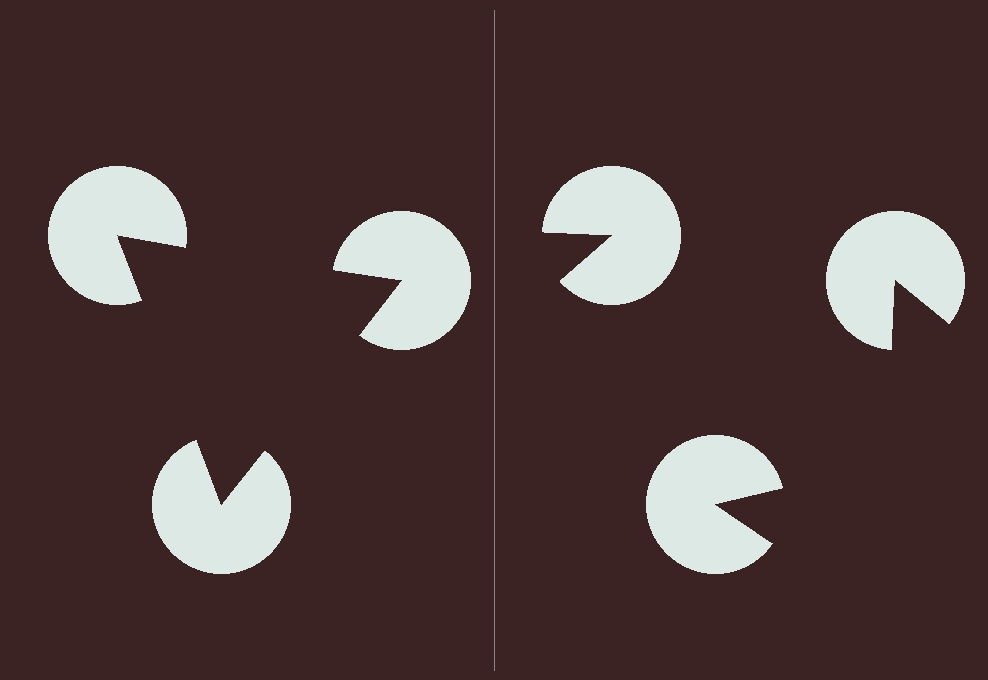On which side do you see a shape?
An illusory triangle appears on the left side. On the right side the wedge cuts are rotated, so no coherent shape forms.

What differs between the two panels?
The pac-man discs are positioned identically on both sides; only the wedge orientations differ. On the left they align to a triangle; on the right they are misaligned.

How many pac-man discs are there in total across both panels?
6 — 3 on each side.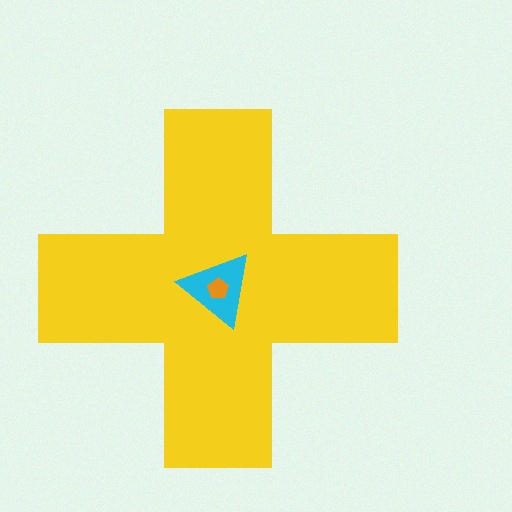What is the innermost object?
The orange pentagon.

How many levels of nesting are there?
3.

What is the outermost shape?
The yellow cross.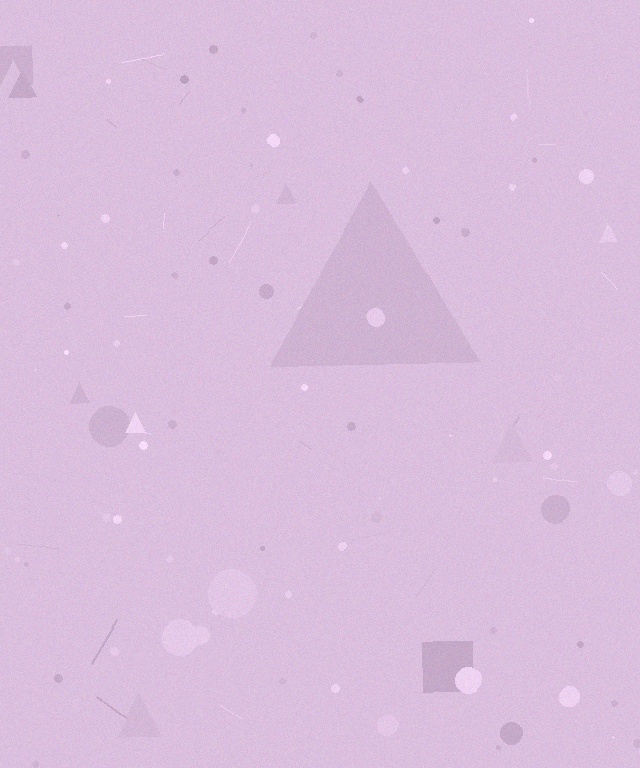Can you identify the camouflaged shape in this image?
The camouflaged shape is a triangle.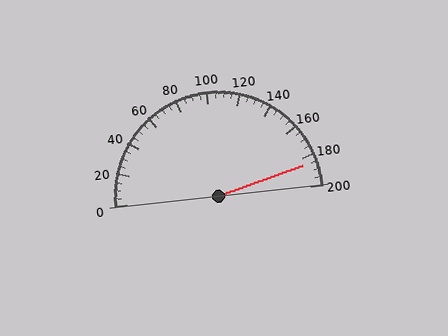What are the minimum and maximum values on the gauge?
The gauge ranges from 0 to 200.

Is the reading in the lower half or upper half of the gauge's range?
The reading is in the upper half of the range (0 to 200).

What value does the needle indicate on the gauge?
The needle indicates approximately 185.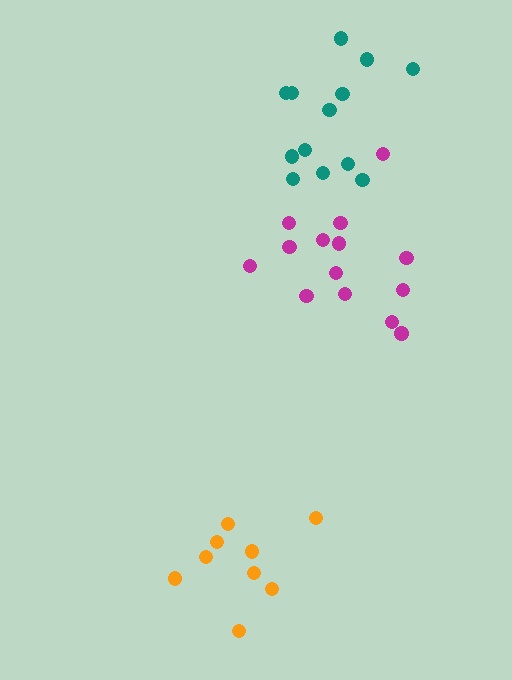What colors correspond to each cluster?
The clusters are colored: magenta, orange, teal.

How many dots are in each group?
Group 1: 14 dots, Group 2: 9 dots, Group 3: 13 dots (36 total).